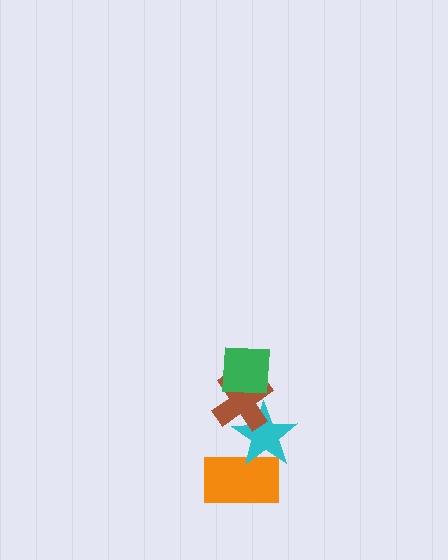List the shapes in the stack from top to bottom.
From top to bottom: the green square, the brown cross, the cyan star, the orange rectangle.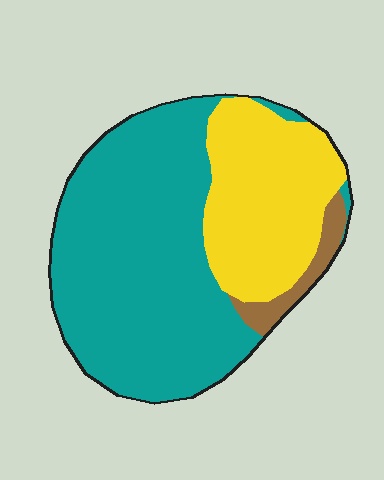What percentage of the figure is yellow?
Yellow covers 31% of the figure.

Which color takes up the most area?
Teal, at roughly 65%.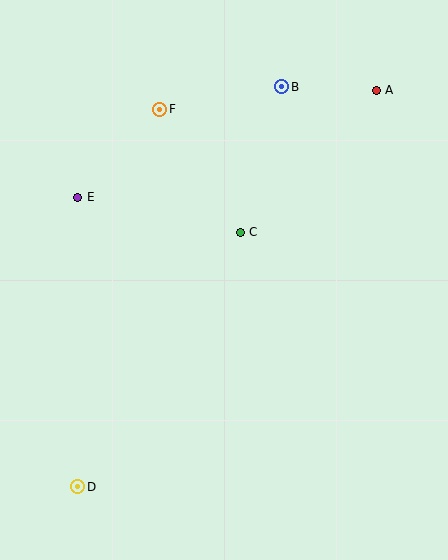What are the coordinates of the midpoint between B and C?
The midpoint between B and C is at (261, 160).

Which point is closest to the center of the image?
Point C at (240, 232) is closest to the center.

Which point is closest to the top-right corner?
Point A is closest to the top-right corner.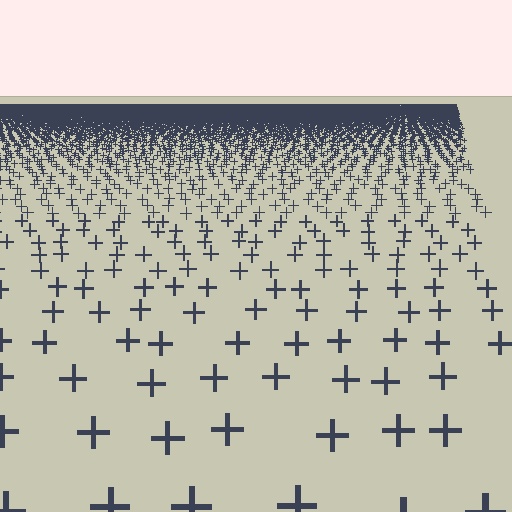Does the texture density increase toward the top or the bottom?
Density increases toward the top.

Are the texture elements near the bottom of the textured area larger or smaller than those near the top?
Larger. Near the bottom, elements are closer to the viewer and appear at a bigger on-screen size.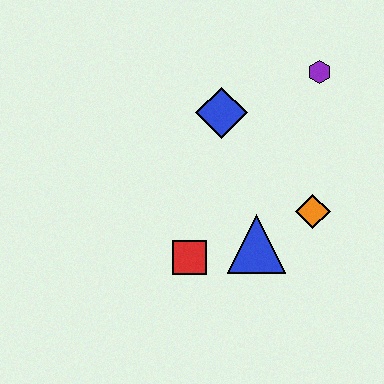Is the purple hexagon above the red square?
Yes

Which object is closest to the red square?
The blue triangle is closest to the red square.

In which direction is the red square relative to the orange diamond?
The red square is to the left of the orange diamond.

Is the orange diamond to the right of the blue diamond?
Yes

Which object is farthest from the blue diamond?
The red square is farthest from the blue diamond.